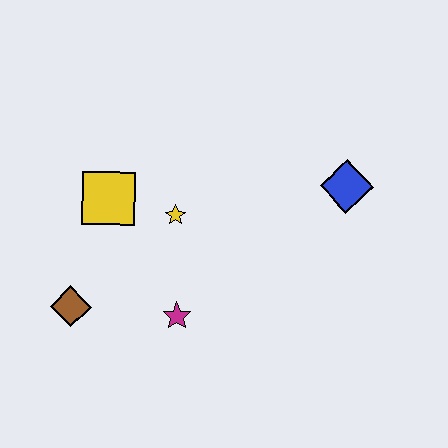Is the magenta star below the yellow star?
Yes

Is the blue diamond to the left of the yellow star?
No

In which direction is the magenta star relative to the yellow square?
The magenta star is below the yellow square.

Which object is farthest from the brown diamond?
The blue diamond is farthest from the brown diamond.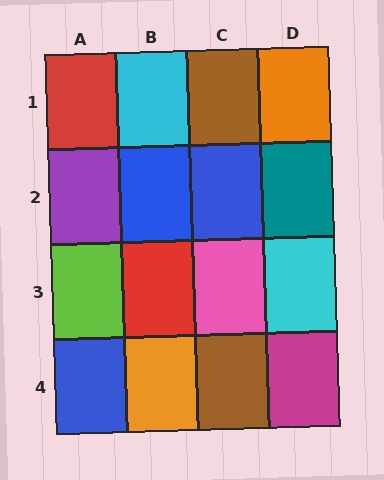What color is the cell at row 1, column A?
Red.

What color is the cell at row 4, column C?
Brown.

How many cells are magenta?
1 cell is magenta.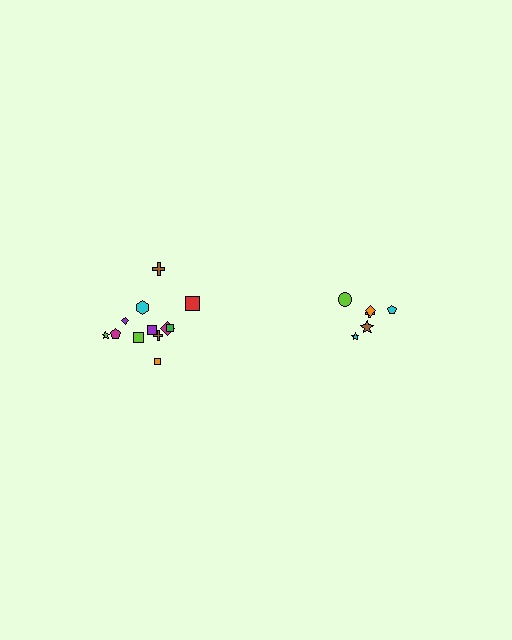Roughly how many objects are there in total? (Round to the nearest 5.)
Roughly 20 objects in total.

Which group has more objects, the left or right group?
The left group.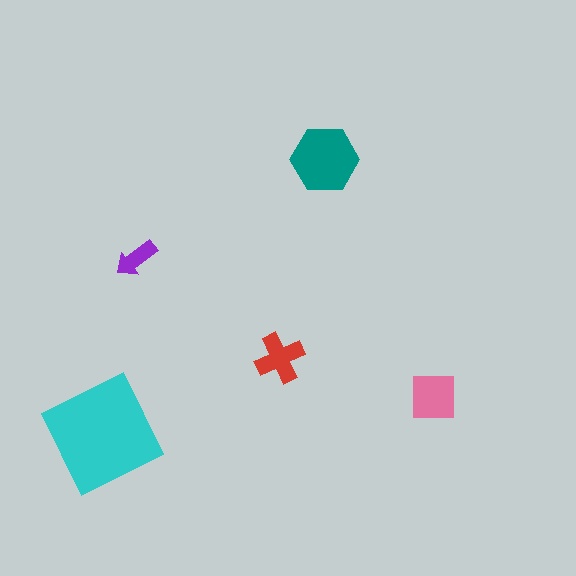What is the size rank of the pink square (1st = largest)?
3rd.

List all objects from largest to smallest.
The cyan diamond, the teal hexagon, the pink square, the red cross, the purple arrow.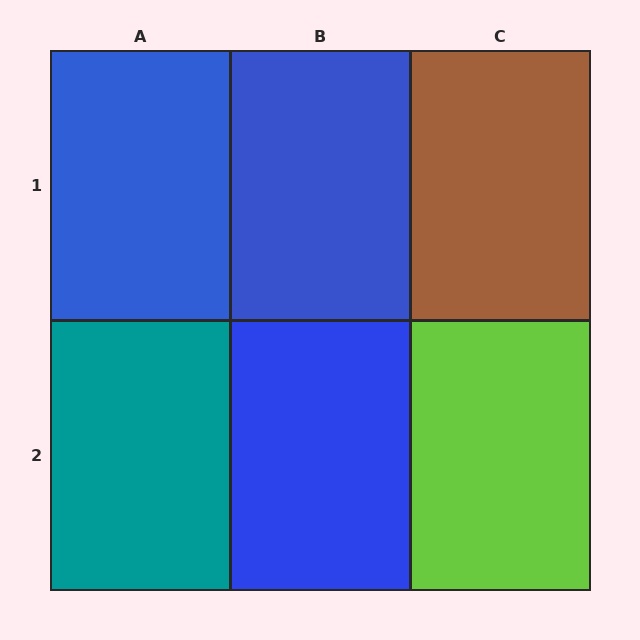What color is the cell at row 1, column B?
Blue.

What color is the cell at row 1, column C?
Brown.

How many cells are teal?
1 cell is teal.